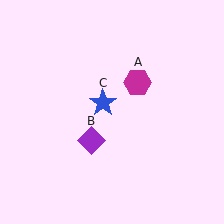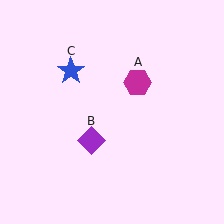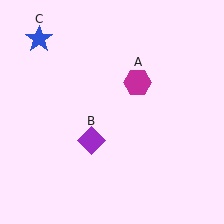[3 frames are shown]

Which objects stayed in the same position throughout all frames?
Magenta hexagon (object A) and purple diamond (object B) remained stationary.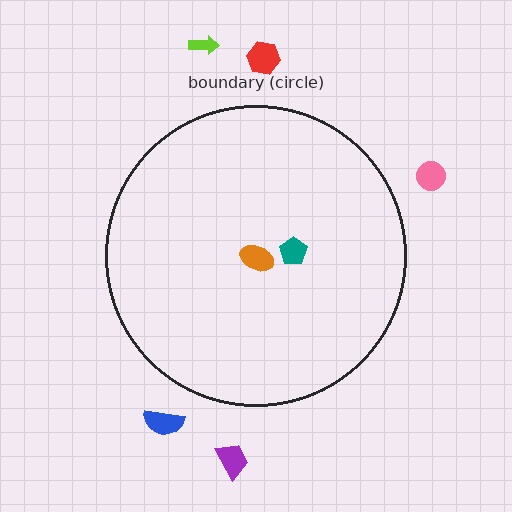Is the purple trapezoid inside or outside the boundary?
Outside.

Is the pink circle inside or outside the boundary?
Outside.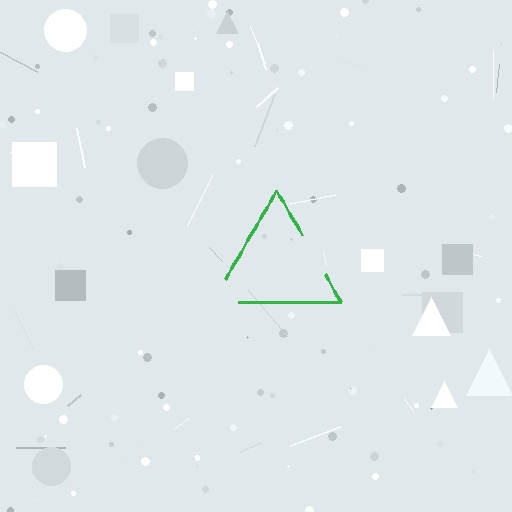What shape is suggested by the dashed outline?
The dashed outline suggests a triangle.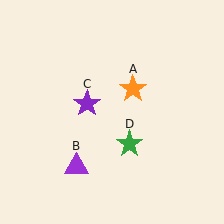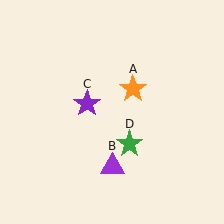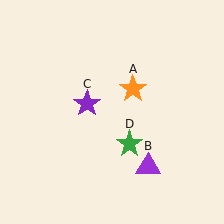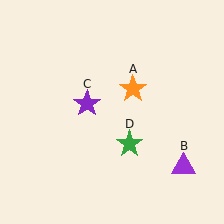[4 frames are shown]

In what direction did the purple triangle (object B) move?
The purple triangle (object B) moved right.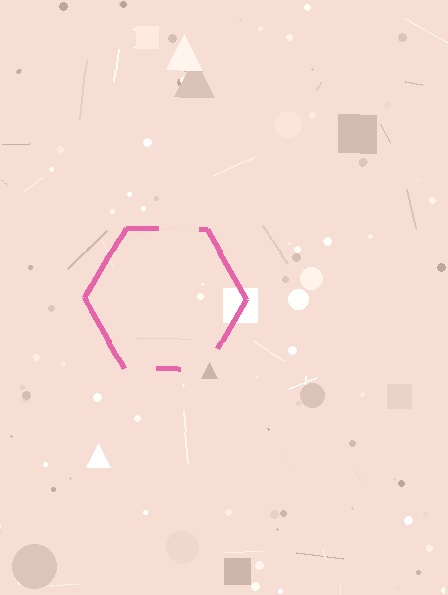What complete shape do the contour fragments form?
The contour fragments form a hexagon.